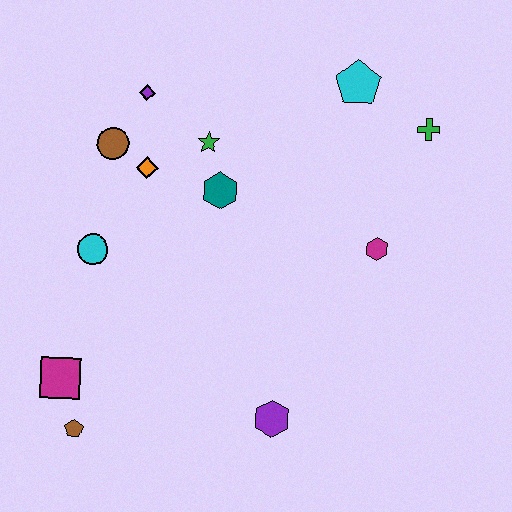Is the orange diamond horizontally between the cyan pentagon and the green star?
No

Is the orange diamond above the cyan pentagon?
No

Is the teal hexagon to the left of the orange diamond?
No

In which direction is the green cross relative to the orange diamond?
The green cross is to the right of the orange diamond.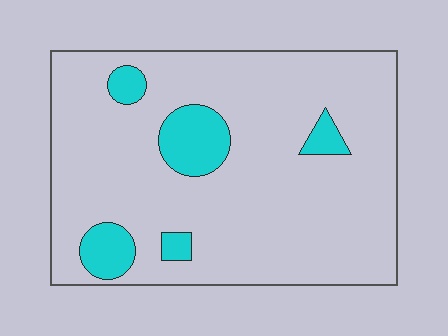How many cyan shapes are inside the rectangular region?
5.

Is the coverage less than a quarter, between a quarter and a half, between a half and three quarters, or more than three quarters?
Less than a quarter.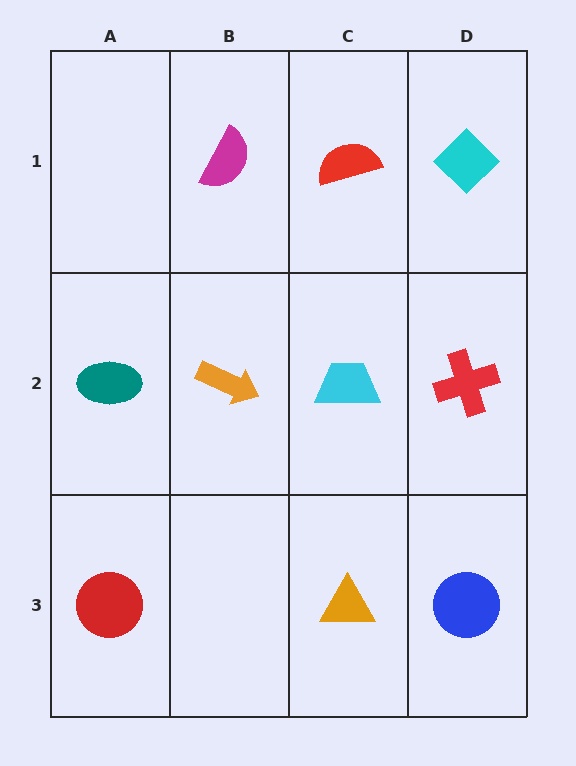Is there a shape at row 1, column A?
No, that cell is empty.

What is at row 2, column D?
A red cross.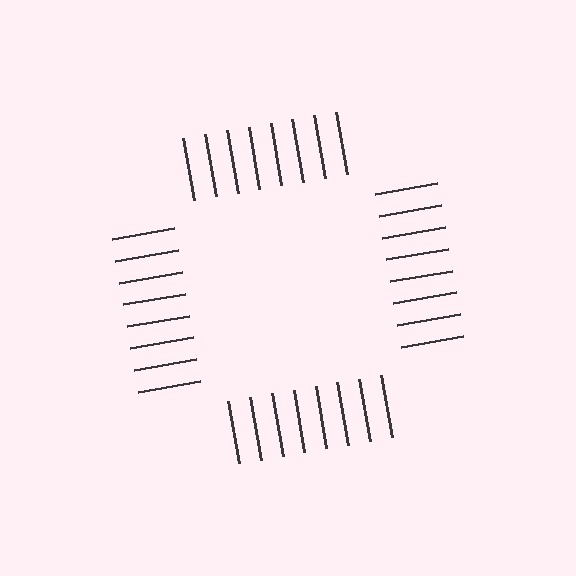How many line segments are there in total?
32 — 8 along each of the 4 edges.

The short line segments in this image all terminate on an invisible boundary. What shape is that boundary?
An illusory square — the line segments terminate on its edges but no continuous stroke is drawn.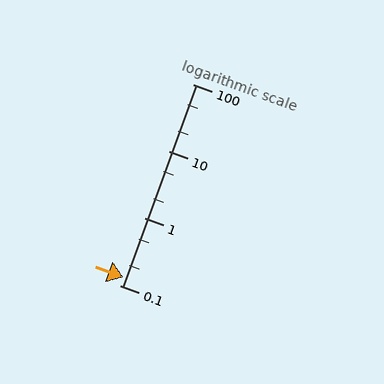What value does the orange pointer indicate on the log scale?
The pointer indicates approximately 0.13.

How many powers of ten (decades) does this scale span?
The scale spans 3 decades, from 0.1 to 100.